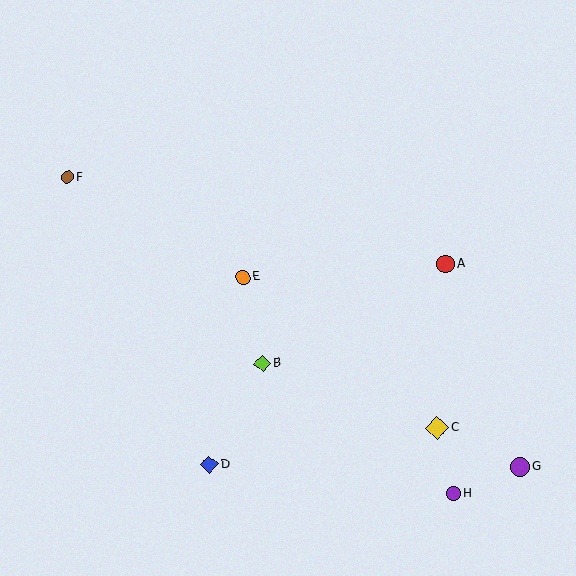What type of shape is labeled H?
Shape H is a purple circle.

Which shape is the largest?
The yellow diamond (labeled C) is the largest.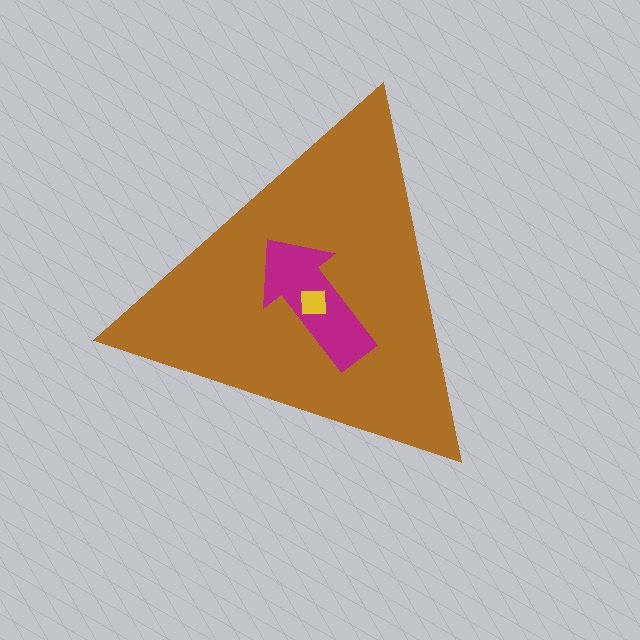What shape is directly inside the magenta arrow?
The yellow square.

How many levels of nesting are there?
3.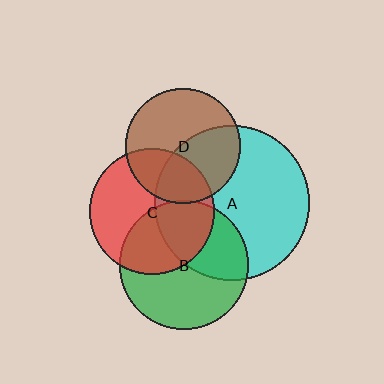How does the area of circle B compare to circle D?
Approximately 1.3 times.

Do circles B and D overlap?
Yes.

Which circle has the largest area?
Circle A (cyan).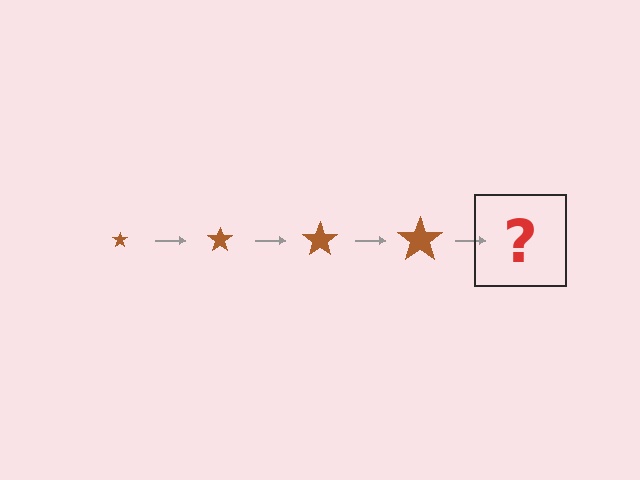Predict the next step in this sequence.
The next step is a brown star, larger than the previous one.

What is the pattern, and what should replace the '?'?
The pattern is that the star gets progressively larger each step. The '?' should be a brown star, larger than the previous one.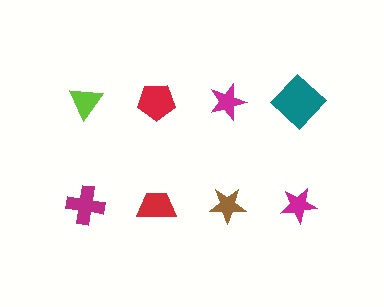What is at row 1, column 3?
A magenta star.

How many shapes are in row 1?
4 shapes.